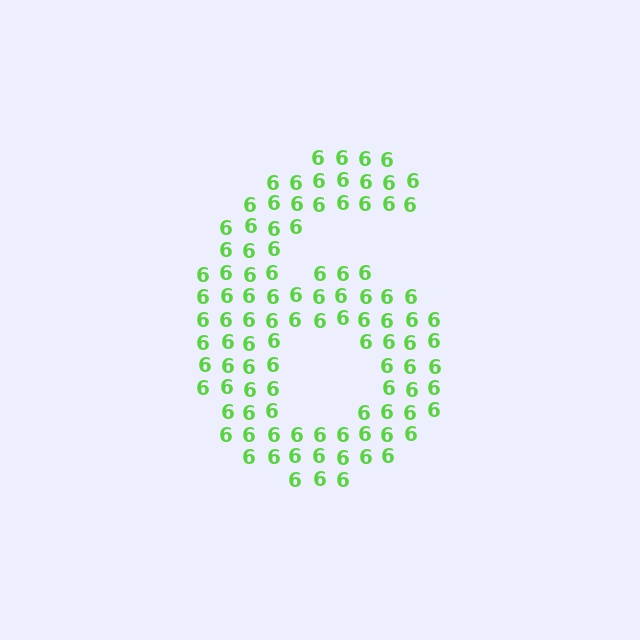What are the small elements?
The small elements are digit 6's.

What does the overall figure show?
The overall figure shows the digit 6.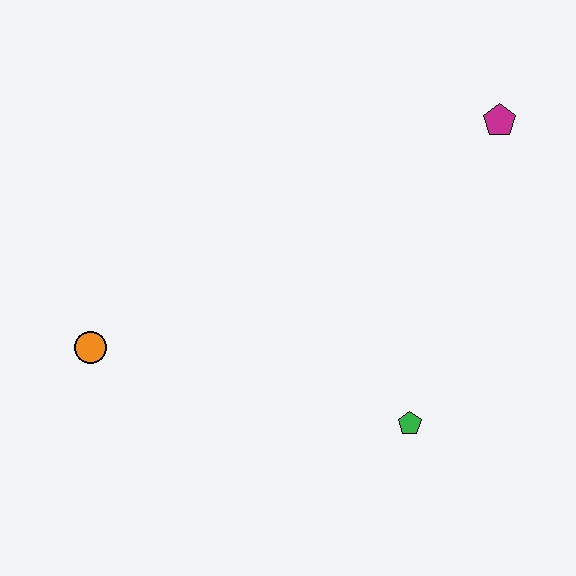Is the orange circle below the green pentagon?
No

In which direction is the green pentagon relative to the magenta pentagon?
The green pentagon is below the magenta pentagon.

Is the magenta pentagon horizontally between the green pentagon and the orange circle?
No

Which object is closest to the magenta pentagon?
The green pentagon is closest to the magenta pentagon.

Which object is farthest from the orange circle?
The magenta pentagon is farthest from the orange circle.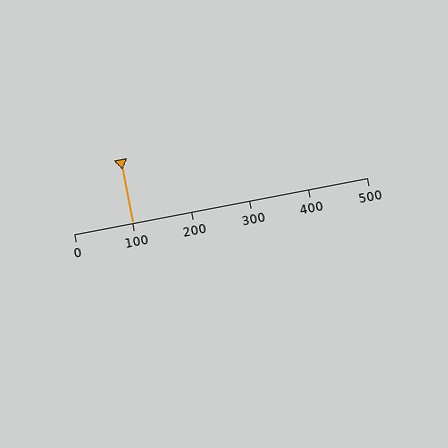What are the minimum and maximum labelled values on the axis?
The axis runs from 0 to 500.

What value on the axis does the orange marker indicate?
The marker indicates approximately 100.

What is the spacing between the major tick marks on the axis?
The major ticks are spaced 100 apart.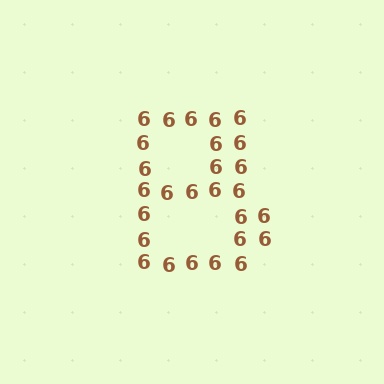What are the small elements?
The small elements are digit 6's.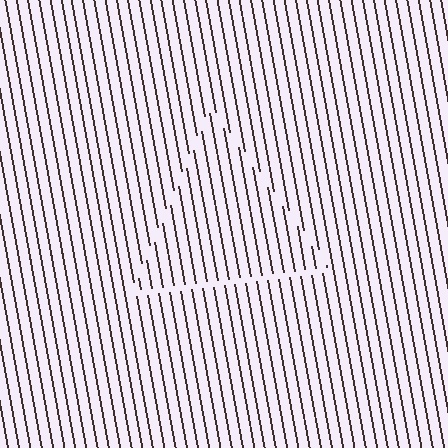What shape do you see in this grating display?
An illusory triangle. The interior of the shape contains the same grating, shifted by half a period — the contour is defined by the phase discontinuity where line-ends from the inner and outer gratings abut.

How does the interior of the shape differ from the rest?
The interior of the shape contains the same grating, shifted by half a period — the contour is defined by the phase discontinuity where line-ends from the inner and outer gratings abut.